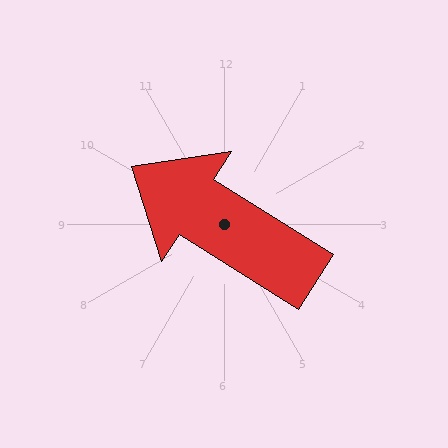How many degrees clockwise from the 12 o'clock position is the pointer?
Approximately 302 degrees.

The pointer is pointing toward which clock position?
Roughly 10 o'clock.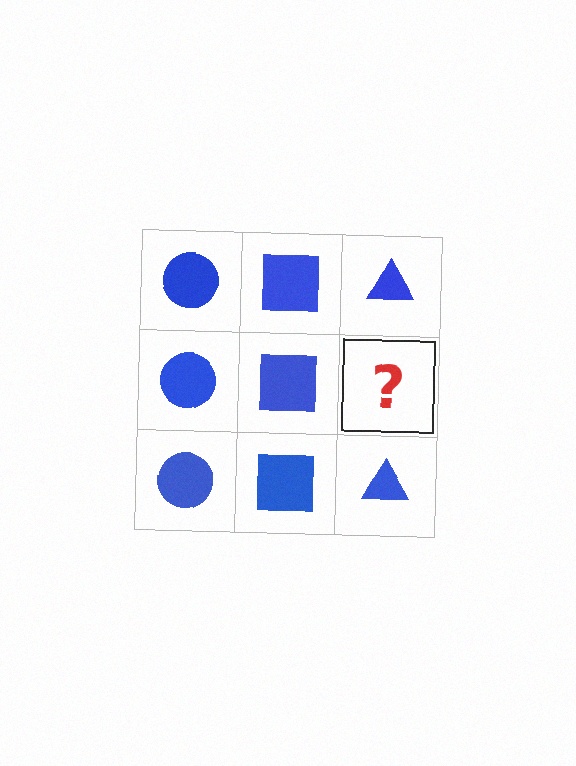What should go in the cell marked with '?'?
The missing cell should contain a blue triangle.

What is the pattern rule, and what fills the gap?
The rule is that each column has a consistent shape. The gap should be filled with a blue triangle.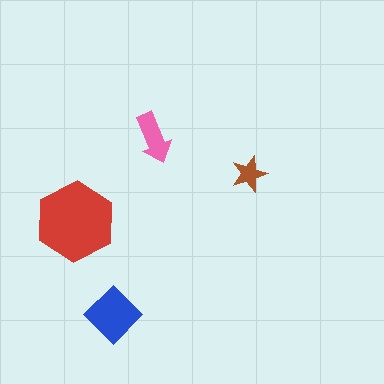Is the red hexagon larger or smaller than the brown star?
Larger.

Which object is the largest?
The red hexagon.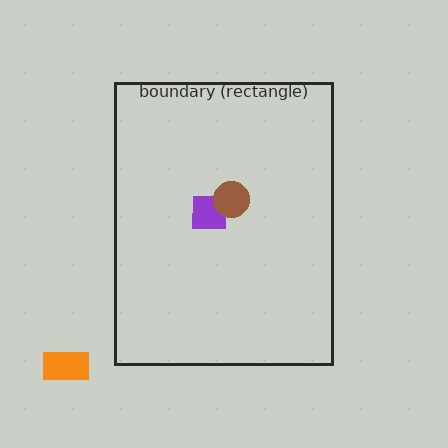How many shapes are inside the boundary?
2 inside, 1 outside.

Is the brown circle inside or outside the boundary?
Inside.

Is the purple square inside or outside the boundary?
Inside.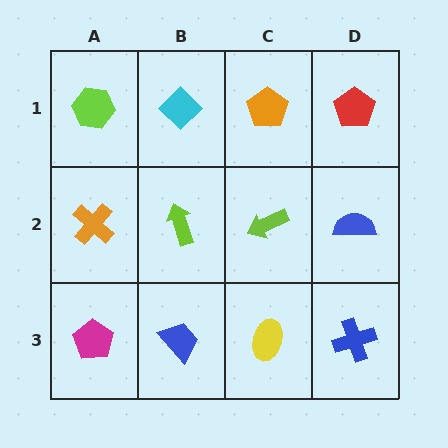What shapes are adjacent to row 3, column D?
A blue semicircle (row 2, column D), a yellow ellipse (row 3, column C).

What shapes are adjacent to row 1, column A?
An orange cross (row 2, column A), a cyan diamond (row 1, column B).